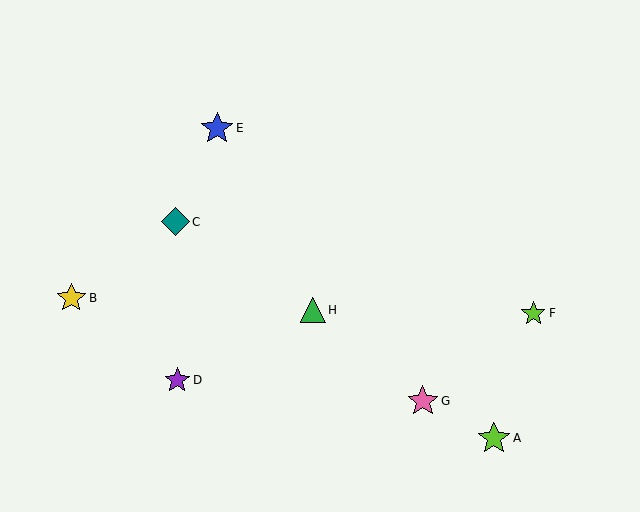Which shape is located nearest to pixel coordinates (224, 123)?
The blue star (labeled E) at (217, 128) is nearest to that location.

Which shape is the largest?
The blue star (labeled E) is the largest.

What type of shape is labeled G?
Shape G is a pink star.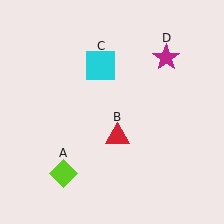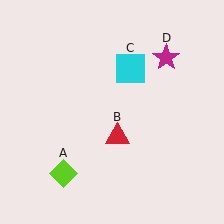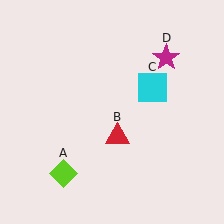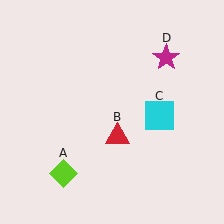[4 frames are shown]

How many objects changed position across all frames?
1 object changed position: cyan square (object C).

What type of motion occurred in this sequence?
The cyan square (object C) rotated clockwise around the center of the scene.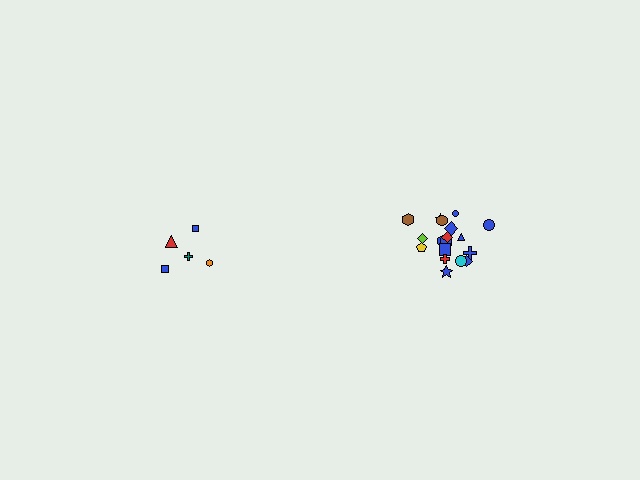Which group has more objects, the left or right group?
The right group.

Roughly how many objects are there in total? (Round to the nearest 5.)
Roughly 25 objects in total.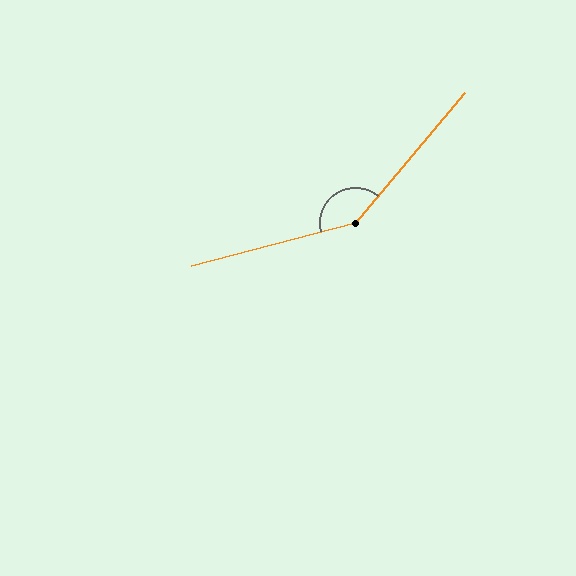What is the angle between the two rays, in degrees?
Approximately 145 degrees.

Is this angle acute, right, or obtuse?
It is obtuse.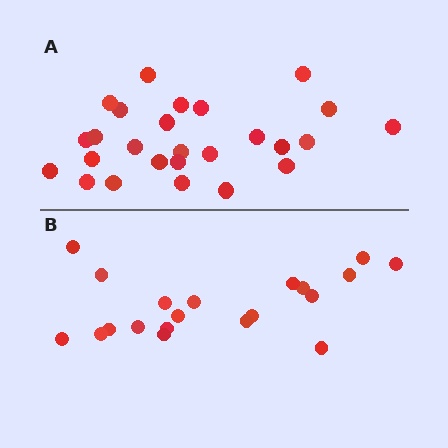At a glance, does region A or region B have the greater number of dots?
Region A (the top region) has more dots.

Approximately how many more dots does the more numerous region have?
Region A has about 6 more dots than region B.